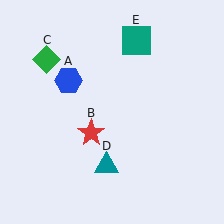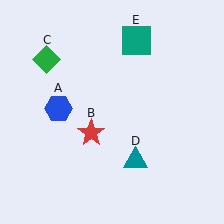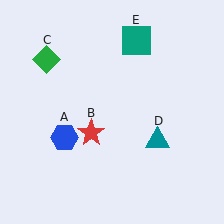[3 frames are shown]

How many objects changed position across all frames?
2 objects changed position: blue hexagon (object A), teal triangle (object D).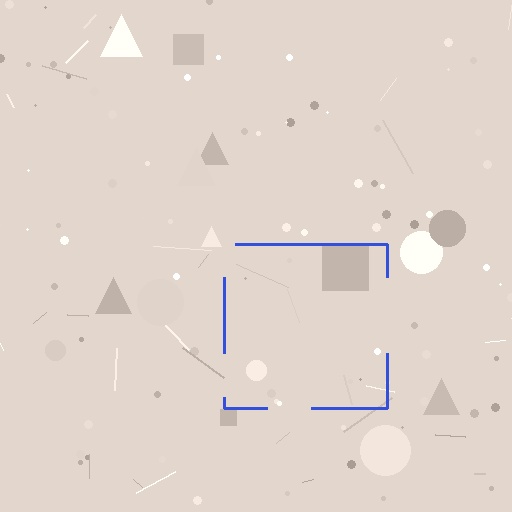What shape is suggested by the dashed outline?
The dashed outline suggests a square.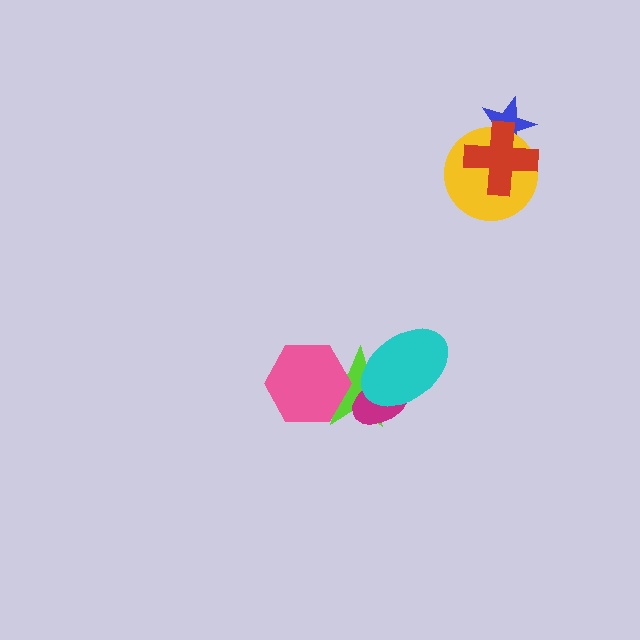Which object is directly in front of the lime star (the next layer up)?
The magenta ellipse is directly in front of the lime star.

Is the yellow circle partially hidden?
Yes, it is partially covered by another shape.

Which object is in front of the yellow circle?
The red cross is in front of the yellow circle.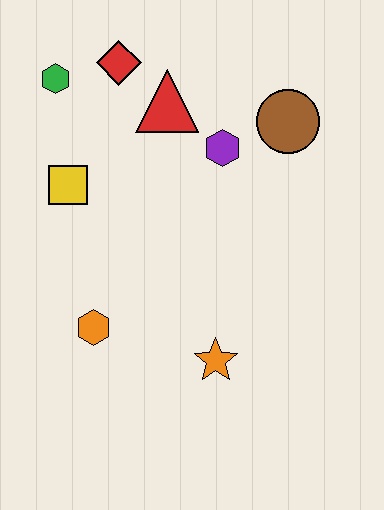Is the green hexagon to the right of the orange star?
No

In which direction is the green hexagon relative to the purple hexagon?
The green hexagon is to the left of the purple hexagon.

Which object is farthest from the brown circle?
The orange hexagon is farthest from the brown circle.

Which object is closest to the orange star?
The orange hexagon is closest to the orange star.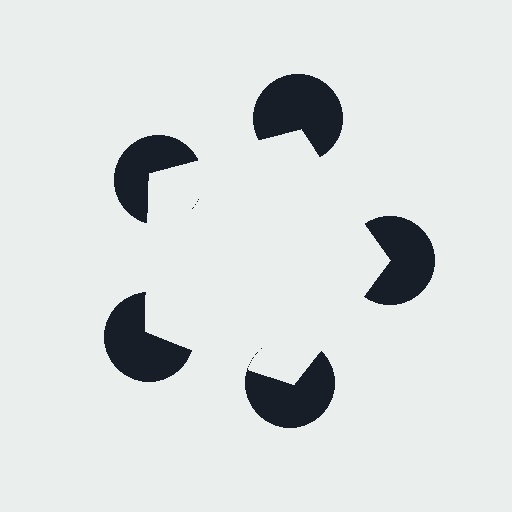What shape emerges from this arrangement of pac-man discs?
An illusory pentagon — its edges are inferred from the aligned wedge cuts in the pac-man discs, not physically drawn.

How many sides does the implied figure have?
5 sides.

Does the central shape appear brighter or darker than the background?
It typically appears slightly brighter than the background, even though no actual brightness change is drawn.